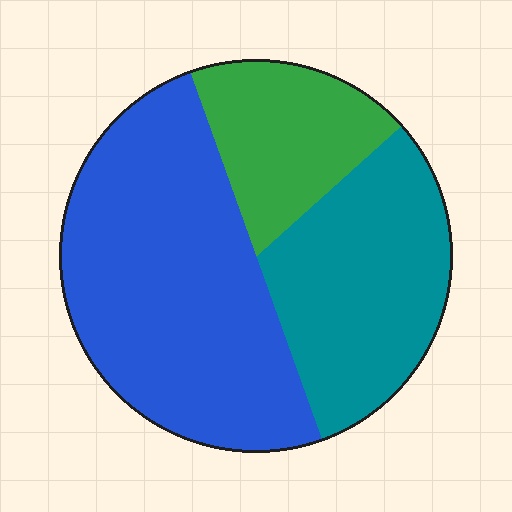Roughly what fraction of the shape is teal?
Teal takes up about one third (1/3) of the shape.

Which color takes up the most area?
Blue, at roughly 50%.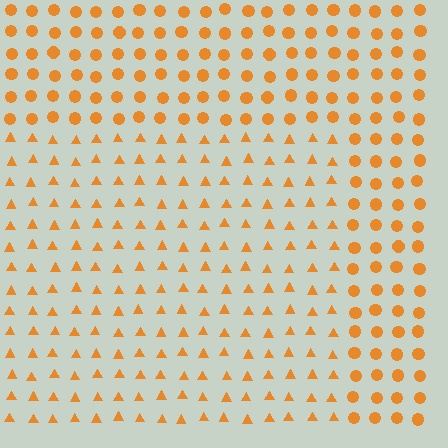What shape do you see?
I see a rectangle.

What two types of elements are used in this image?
The image uses triangles inside the rectangle region and circles outside it.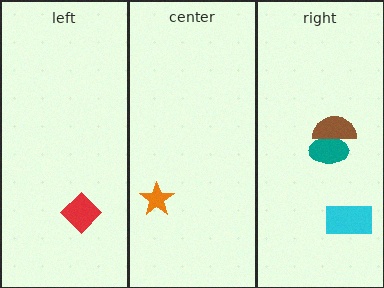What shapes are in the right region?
The teal ellipse, the brown semicircle, the cyan rectangle.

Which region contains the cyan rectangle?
The right region.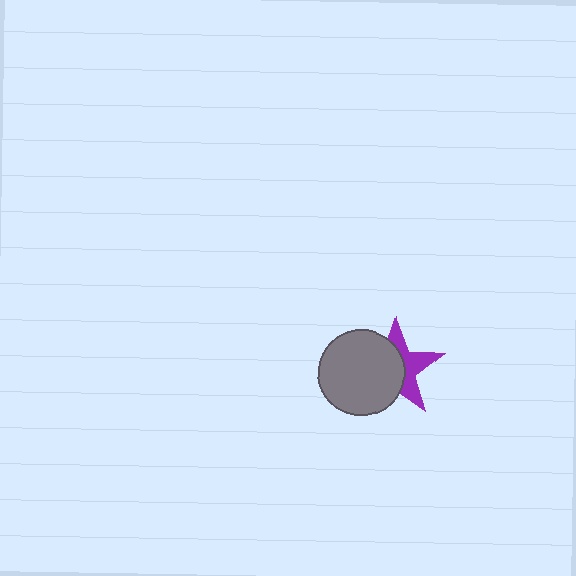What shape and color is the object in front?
The object in front is a gray circle.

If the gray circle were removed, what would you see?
You would see the complete purple star.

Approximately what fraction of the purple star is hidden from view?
Roughly 57% of the purple star is hidden behind the gray circle.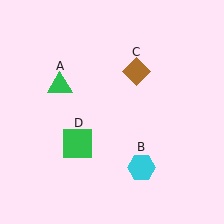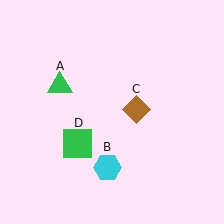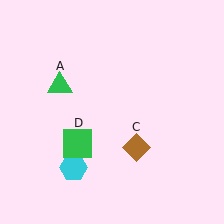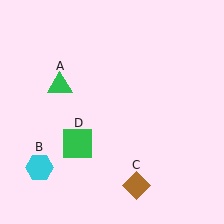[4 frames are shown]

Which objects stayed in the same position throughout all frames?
Green triangle (object A) and green square (object D) remained stationary.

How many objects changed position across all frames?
2 objects changed position: cyan hexagon (object B), brown diamond (object C).